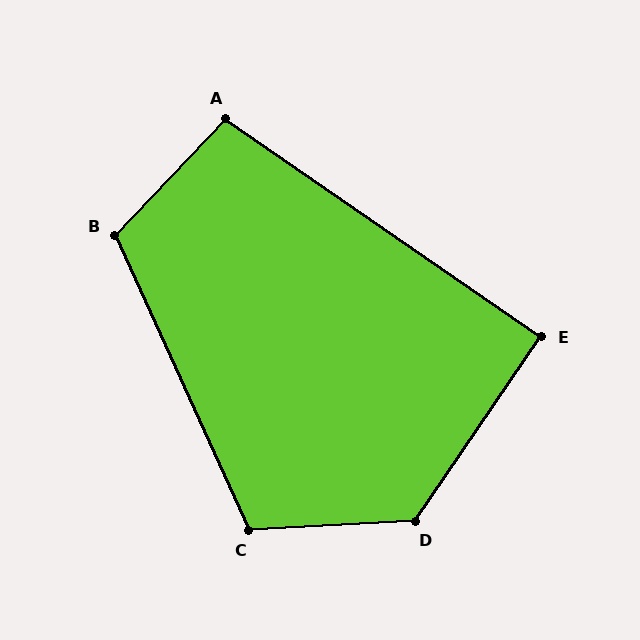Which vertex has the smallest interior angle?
E, at approximately 90 degrees.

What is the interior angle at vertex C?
Approximately 111 degrees (obtuse).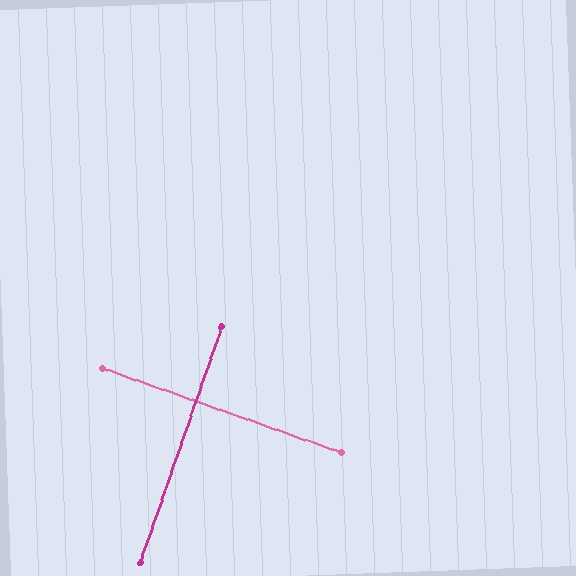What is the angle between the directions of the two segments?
Approximately 90 degrees.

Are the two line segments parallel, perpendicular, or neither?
Perpendicular — they meet at approximately 90°.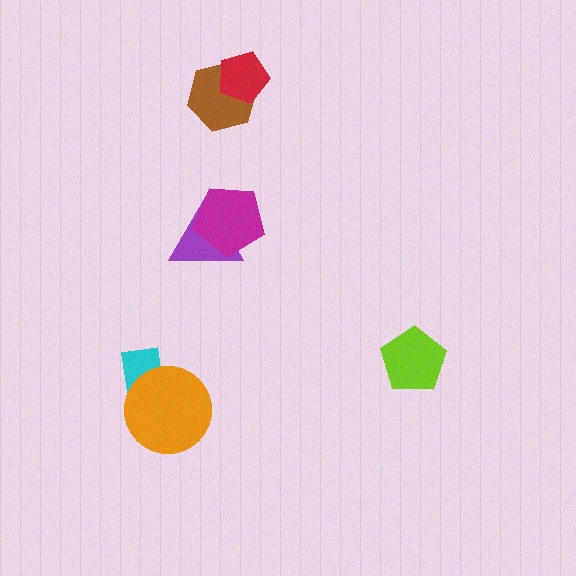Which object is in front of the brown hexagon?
The red pentagon is in front of the brown hexagon.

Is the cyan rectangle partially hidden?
Yes, it is partially covered by another shape.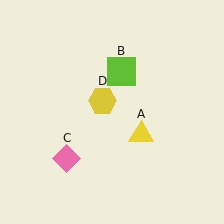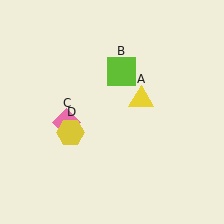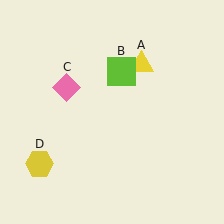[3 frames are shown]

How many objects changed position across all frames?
3 objects changed position: yellow triangle (object A), pink diamond (object C), yellow hexagon (object D).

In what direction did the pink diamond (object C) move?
The pink diamond (object C) moved up.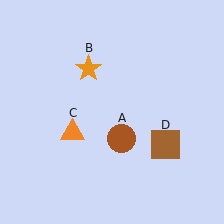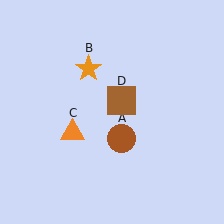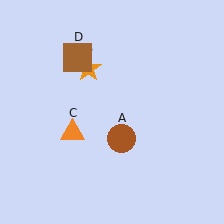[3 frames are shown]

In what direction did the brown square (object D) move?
The brown square (object D) moved up and to the left.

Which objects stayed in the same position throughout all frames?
Brown circle (object A) and orange star (object B) and orange triangle (object C) remained stationary.